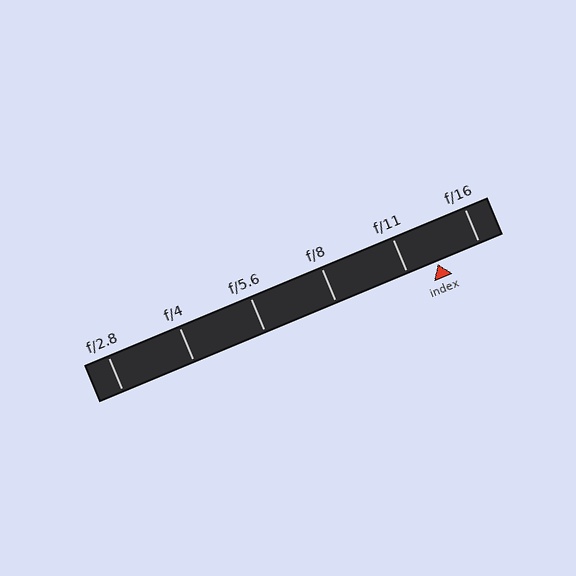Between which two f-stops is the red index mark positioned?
The index mark is between f/11 and f/16.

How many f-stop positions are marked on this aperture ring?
There are 6 f-stop positions marked.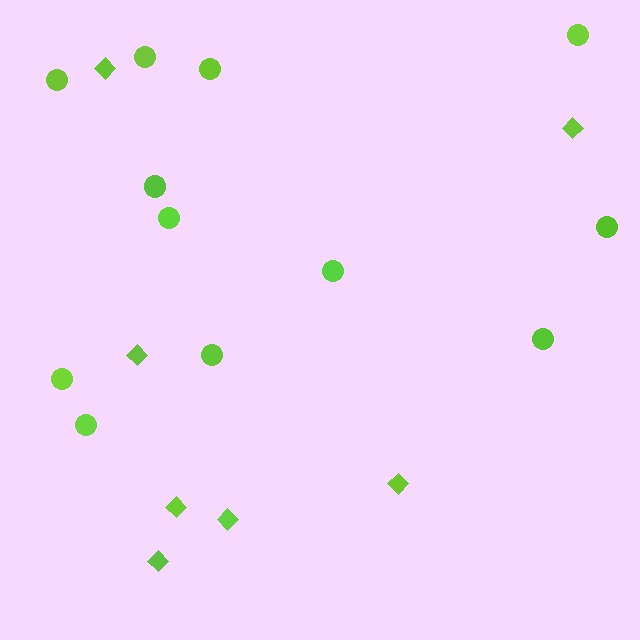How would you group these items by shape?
There are 2 groups: one group of circles (12) and one group of diamonds (7).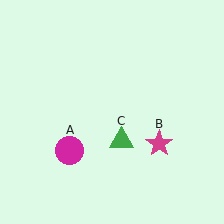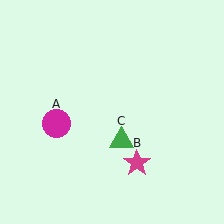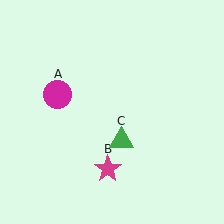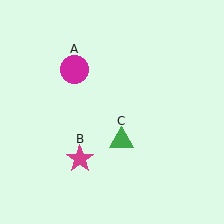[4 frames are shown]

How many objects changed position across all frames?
2 objects changed position: magenta circle (object A), magenta star (object B).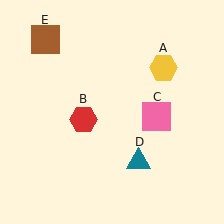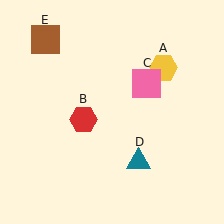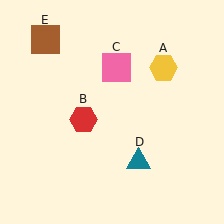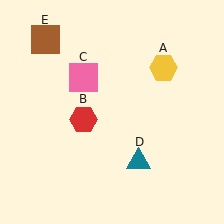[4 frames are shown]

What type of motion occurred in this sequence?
The pink square (object C) rotated counterclockwise around the center of the scene.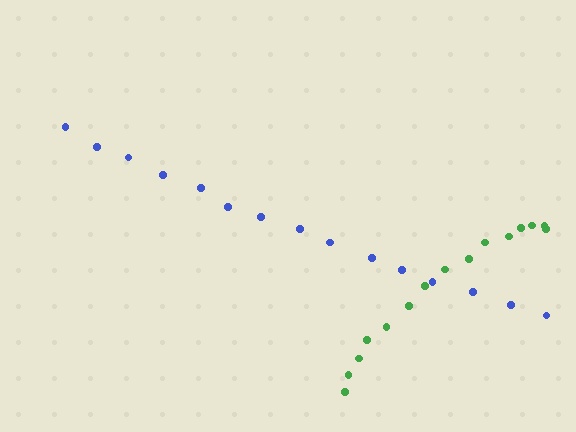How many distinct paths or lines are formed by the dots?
There are 2 distinct paths.